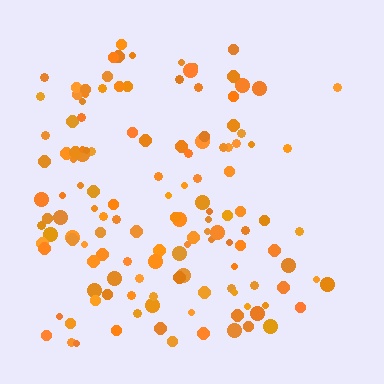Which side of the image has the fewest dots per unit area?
The right.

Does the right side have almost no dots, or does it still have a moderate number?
Still a moderate number, just noticeably fewer than the left.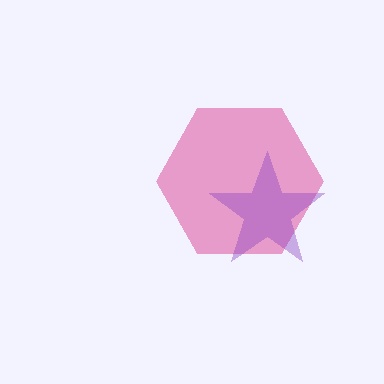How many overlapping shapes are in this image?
There are 2 overlapping shapes in the image.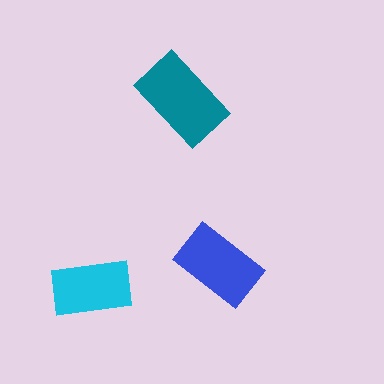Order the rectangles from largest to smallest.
the teal one, the blue one, the cyan one.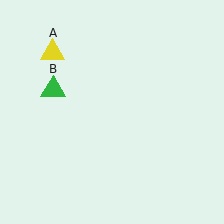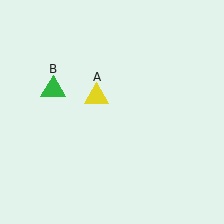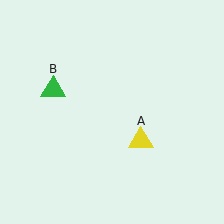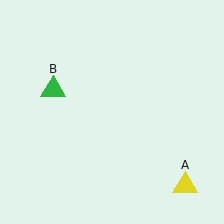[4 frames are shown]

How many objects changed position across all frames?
1 object changed position: yellow triangle (object A).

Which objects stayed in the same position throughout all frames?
Green triangle (object B) remained stationary.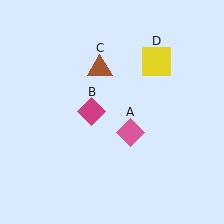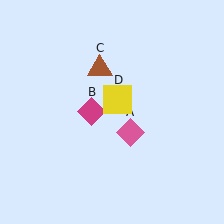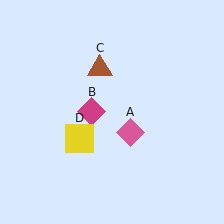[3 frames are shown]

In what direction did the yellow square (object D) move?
The yellow square (object D) moved down and to the left.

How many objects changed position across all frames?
1 object changed position: yellow square (object D).